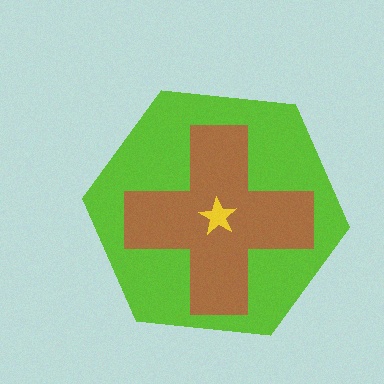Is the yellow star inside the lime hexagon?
Yes.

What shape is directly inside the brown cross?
The yellow star.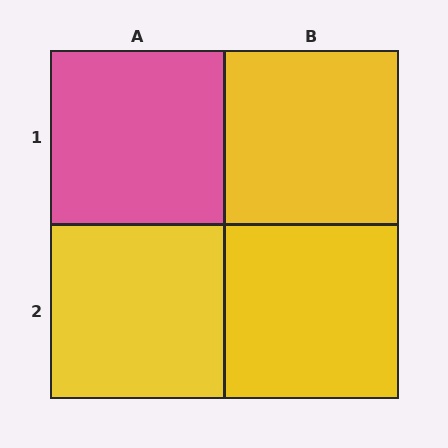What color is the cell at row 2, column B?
Yellow.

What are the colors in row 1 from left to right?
Pink, yellow.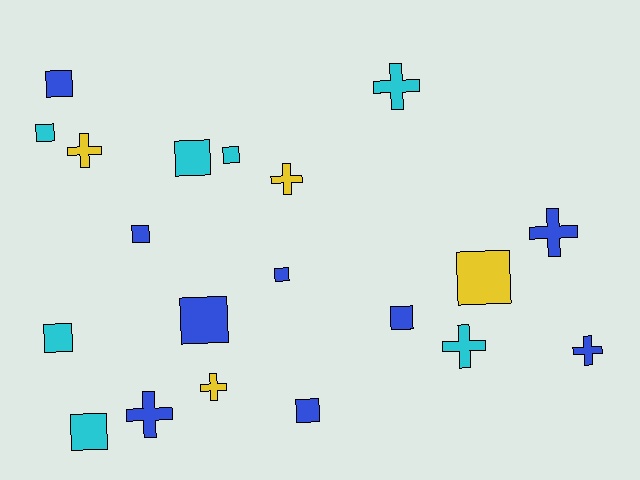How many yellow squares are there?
There is 1 yellow square.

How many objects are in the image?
There are 20 objects.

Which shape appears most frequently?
Square, with 12 objects.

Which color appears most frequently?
Blue, with 9 objects.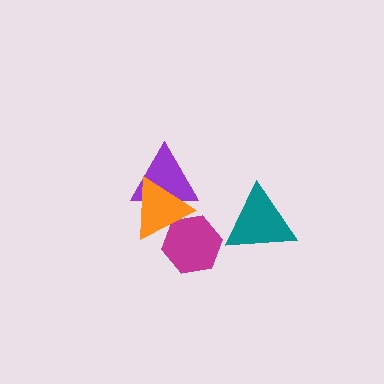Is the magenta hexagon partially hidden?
Yes, it is partially covered by another shape.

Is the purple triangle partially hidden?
Yes, it is partially covered by another shape.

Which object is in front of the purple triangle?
The orange triangle is in front of the purple triangle.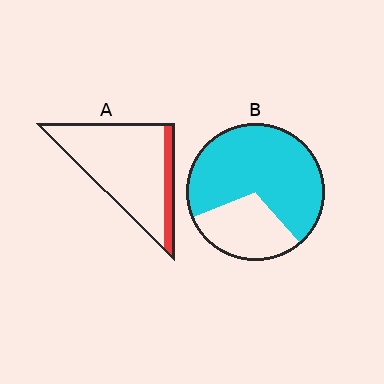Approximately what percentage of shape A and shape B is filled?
A is approximately 15% and B is approximately 70%.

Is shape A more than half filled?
No.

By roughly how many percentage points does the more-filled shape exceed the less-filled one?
By roughly 55 percentage points (B over A).